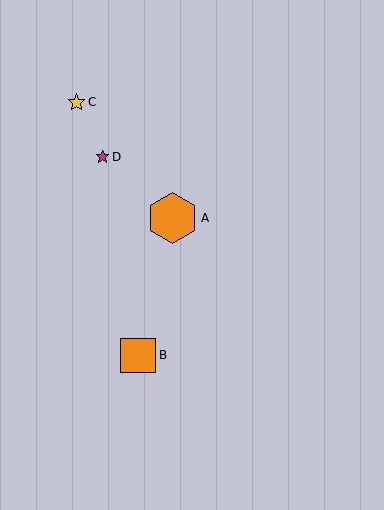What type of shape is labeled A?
Shape A is an orange hexagon.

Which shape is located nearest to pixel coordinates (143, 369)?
The orange square (labeled B) at (138, 355) is nearest to that location.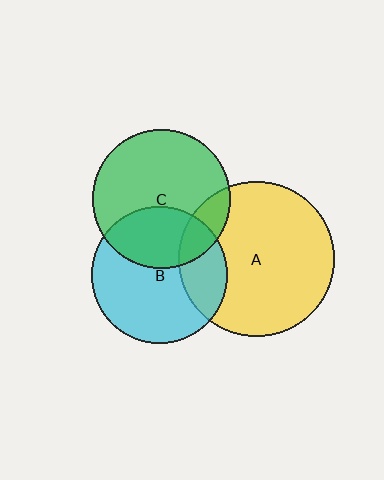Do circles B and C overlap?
Yes.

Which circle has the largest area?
Circle A (yellow).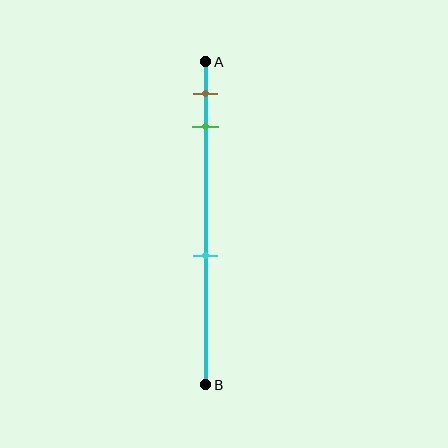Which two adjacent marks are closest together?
The brown and green marks are the closest adjacent pair.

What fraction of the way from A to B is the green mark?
The green mark is approximately 20% (0.2) of the way from A to B.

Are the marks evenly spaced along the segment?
No, the marks are not evenly spaced.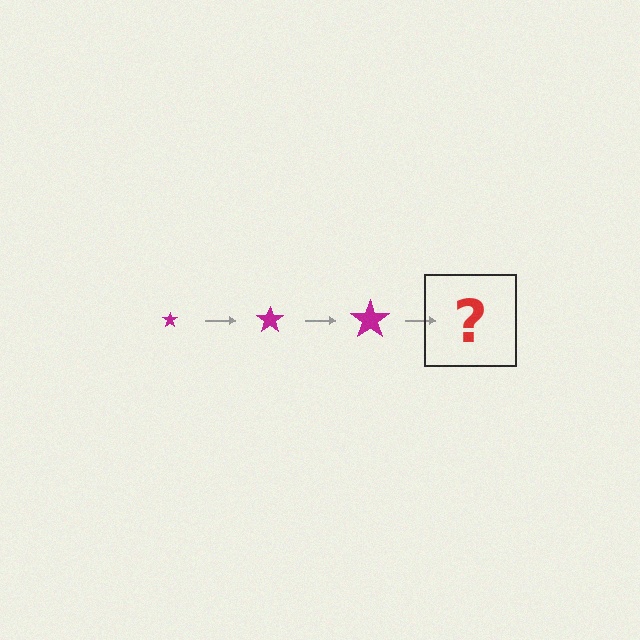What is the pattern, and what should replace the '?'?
The pattern is that the star gets progressively larger each step. The '?' should be a magenta star, larger than the previous one.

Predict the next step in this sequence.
The next step is a magenta star, larger than the previous one.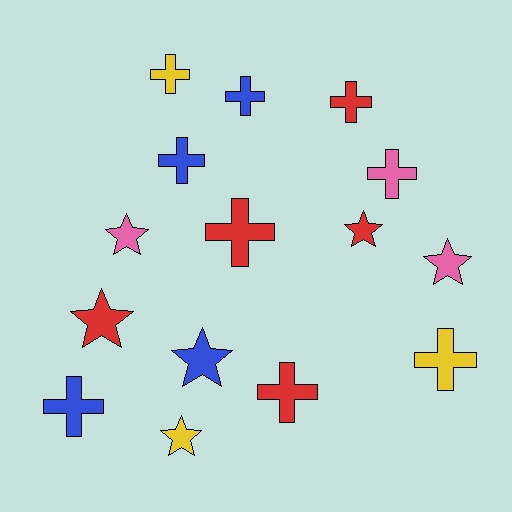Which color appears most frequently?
Red, with 5 objects.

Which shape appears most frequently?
Cross, with 9 objects.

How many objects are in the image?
There are 15 objects.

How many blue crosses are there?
There are 3 blue crosses.